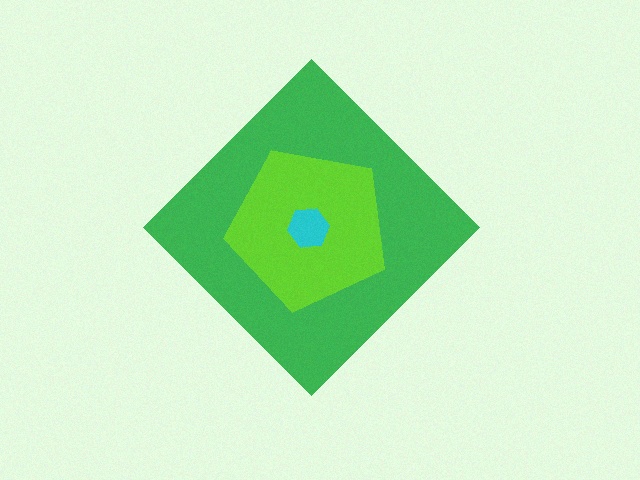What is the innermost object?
The cyan hexagon.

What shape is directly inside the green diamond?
The lime pentagon.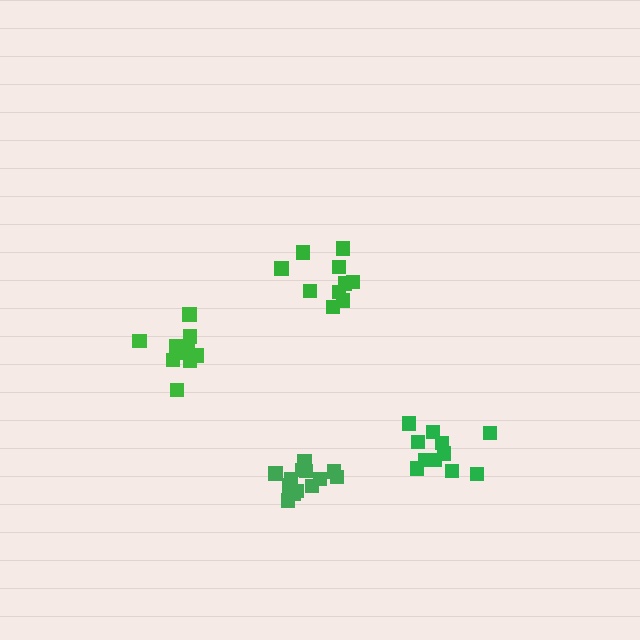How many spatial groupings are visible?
There are 4 spatial groupings.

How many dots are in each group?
Group 1: 11 dots, Group 2: 10 dots, Group 3: 15 dots, Group 4: 11 dots (47 total).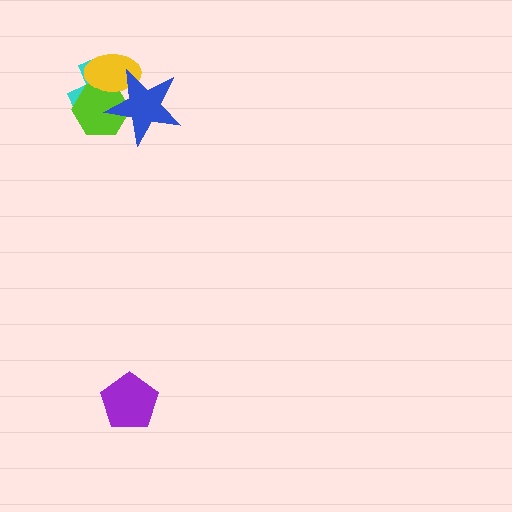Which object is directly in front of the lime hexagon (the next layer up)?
The yellow ellipse is directly in front of the lime hexagon.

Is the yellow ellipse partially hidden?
Yes, it is partially covered by another shape.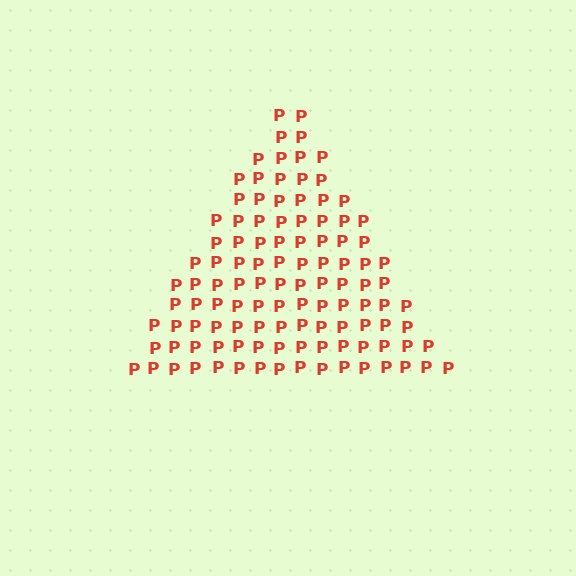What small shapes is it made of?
It is made of small letter P's.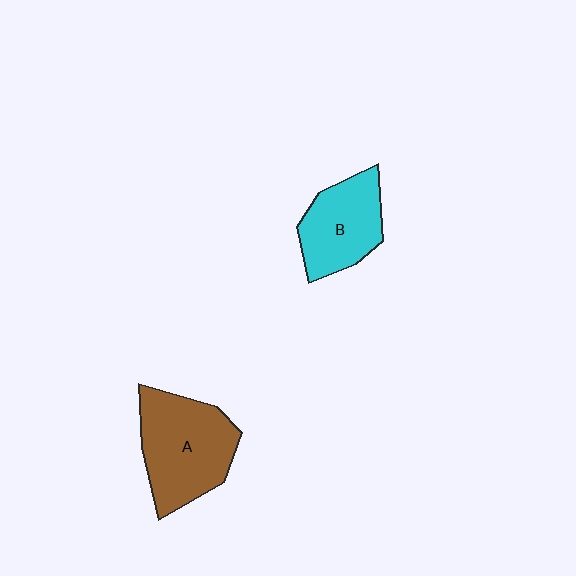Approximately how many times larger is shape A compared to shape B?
Approximately 1.3 times.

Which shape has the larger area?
Shape A (brown).